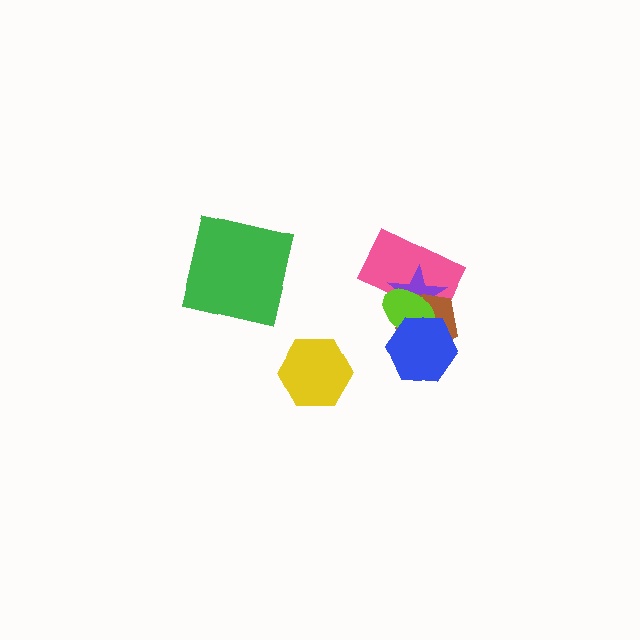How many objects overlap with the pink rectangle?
3 objects overlap with the pink rectangle.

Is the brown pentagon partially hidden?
Yes, it is partially covered by another shape.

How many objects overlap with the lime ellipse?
4 objects overlap with the lime ellipse.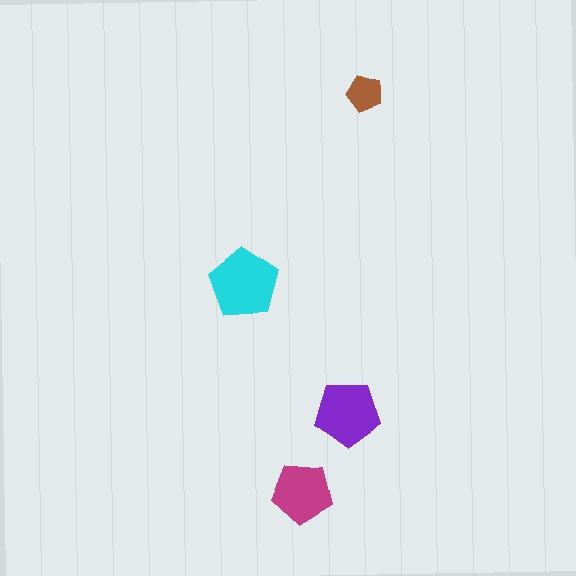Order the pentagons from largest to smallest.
the cyan one, the purple one, the magenta one, the brown one.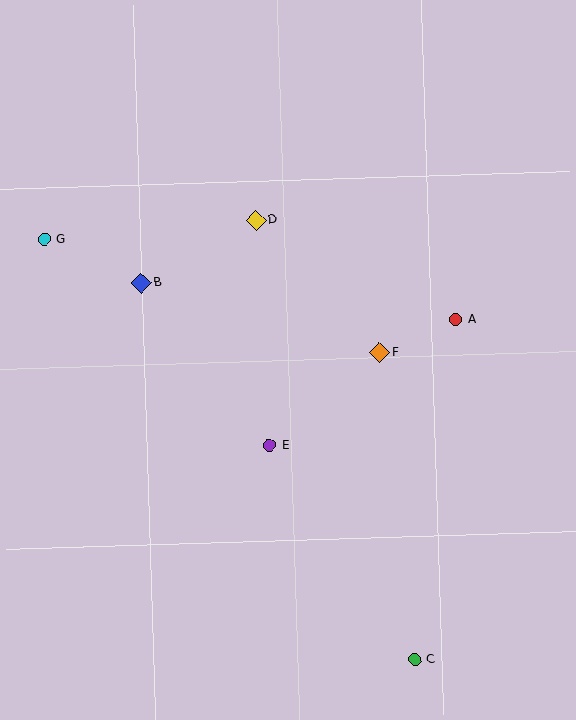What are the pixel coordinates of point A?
Point A is at (456, 320).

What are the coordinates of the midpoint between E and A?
The midpoint between E and A is at (363, 383).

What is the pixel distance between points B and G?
The distance between B and G is 106 pixels.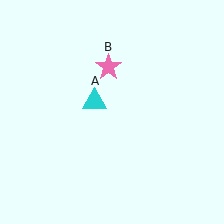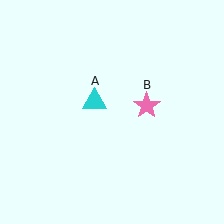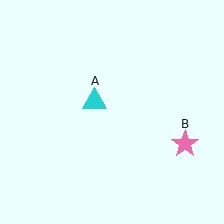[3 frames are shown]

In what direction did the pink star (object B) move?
The pink star (object B) moved down and to the right.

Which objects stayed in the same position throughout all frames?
Cyan triangle (object A) remained stationary.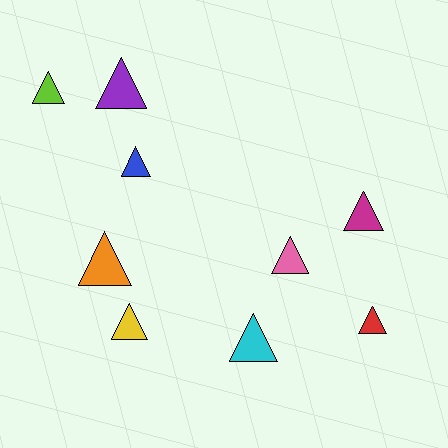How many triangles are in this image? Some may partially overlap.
There are 9 triangles.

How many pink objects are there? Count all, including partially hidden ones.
There is 1 pink object.